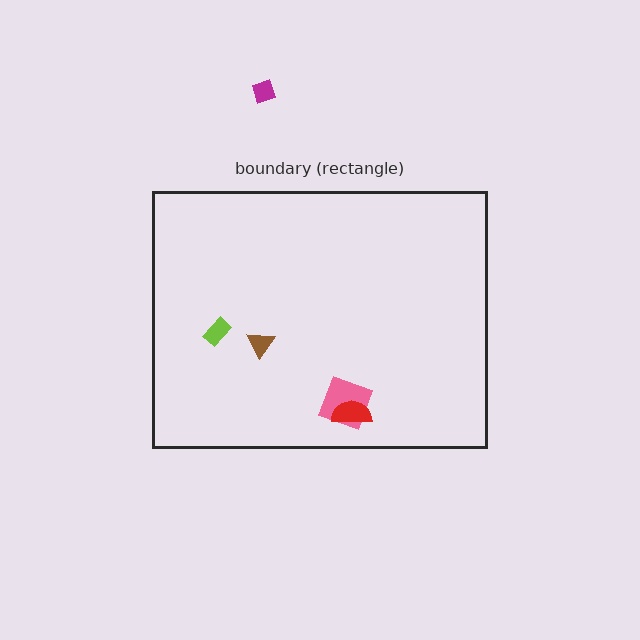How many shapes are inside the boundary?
4 inside, 1 outside.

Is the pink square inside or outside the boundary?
Inside.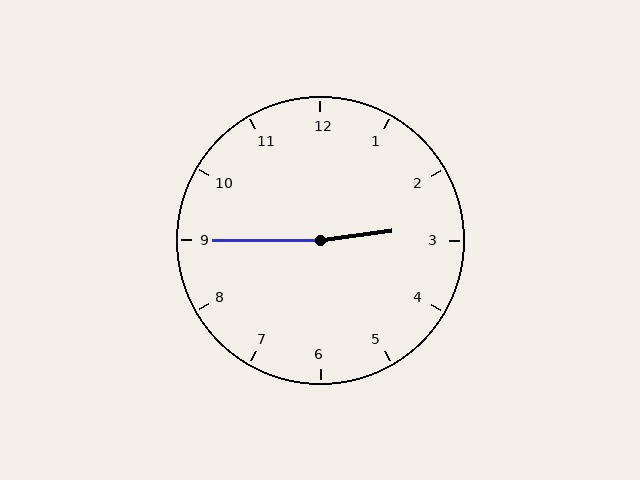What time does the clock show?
2:45.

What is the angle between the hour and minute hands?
Approximately 172 degrees.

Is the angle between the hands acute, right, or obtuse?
It is obtuse.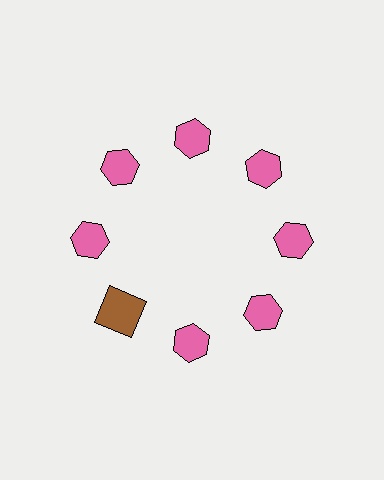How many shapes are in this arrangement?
There are 8 shapes arranged in a ring pattern.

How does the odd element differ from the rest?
It differs in both color (brown instead of pink) and shape (square instead of hexagon).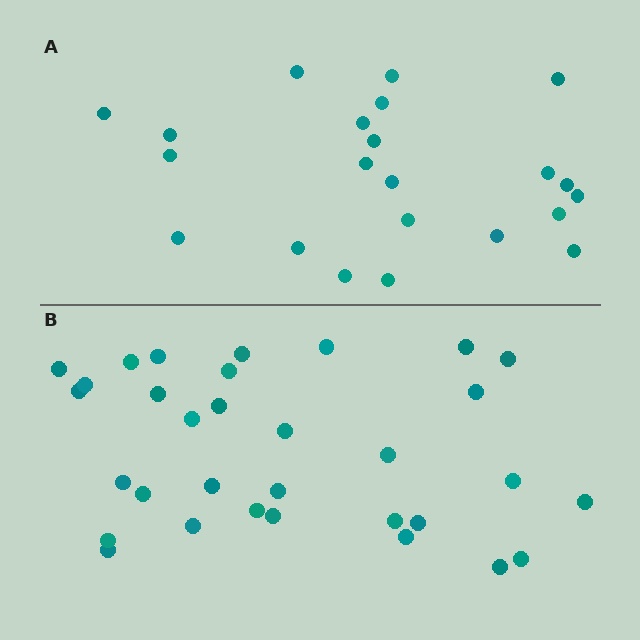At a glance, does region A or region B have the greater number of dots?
Region B (the bottom region) has more dots.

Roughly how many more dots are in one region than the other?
Region B has roughly 10 or so more dots than region A.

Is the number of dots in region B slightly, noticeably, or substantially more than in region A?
Region B has substantially more. The ratio is roughly 1.5 to 1.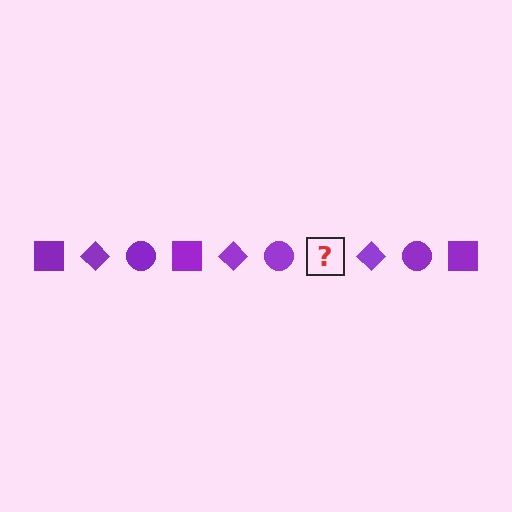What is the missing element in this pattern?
The missing element is a purple square.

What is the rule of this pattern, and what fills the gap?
The rule is that the pattern cycles through square, diamond, circle shapes in purple. The gap should be filled with a purple square.